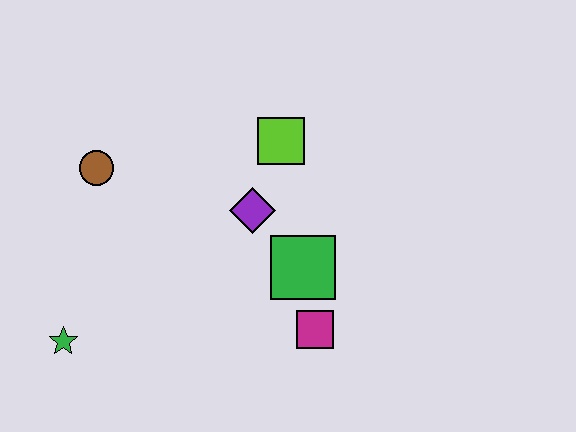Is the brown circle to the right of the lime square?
No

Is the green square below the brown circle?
Yes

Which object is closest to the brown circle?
The purple diamond is closest to the brown circle.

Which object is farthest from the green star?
The lime square is farthest from the green star.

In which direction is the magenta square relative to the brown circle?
The magenta square is to the right of the brown circle.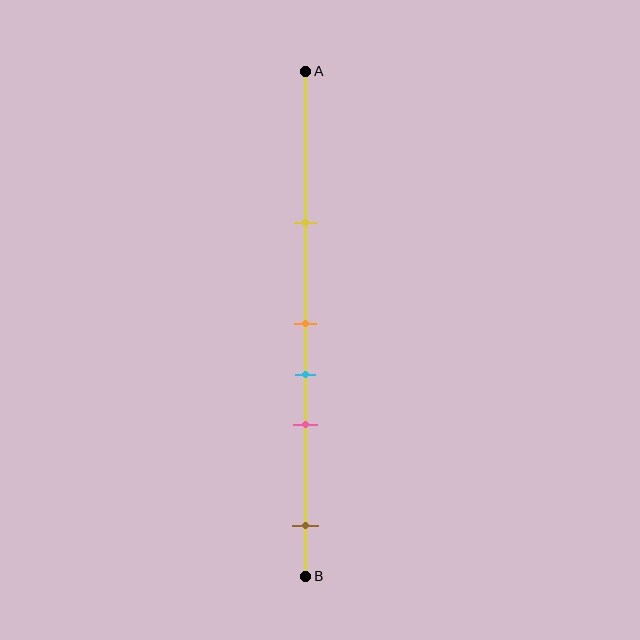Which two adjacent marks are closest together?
The orange and cyan marks are the closest adjacent pair.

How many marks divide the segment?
There are 5 marks dividing the segment.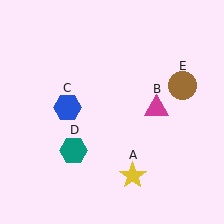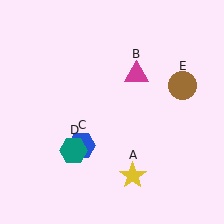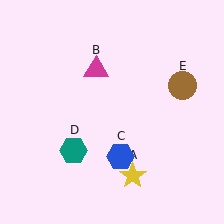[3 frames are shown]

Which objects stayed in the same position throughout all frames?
Yellow star (object A) and teal hexagon (object D) and brown circle (object E) remained stationary.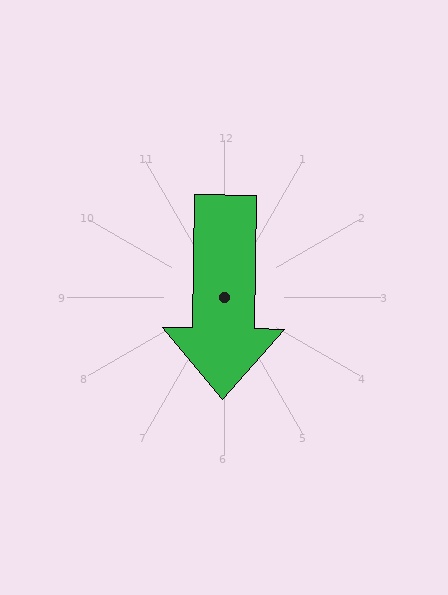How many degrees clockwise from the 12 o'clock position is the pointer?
Approximately 181 degrees.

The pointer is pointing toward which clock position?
Roughly 6 o'clock.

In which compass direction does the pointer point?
South.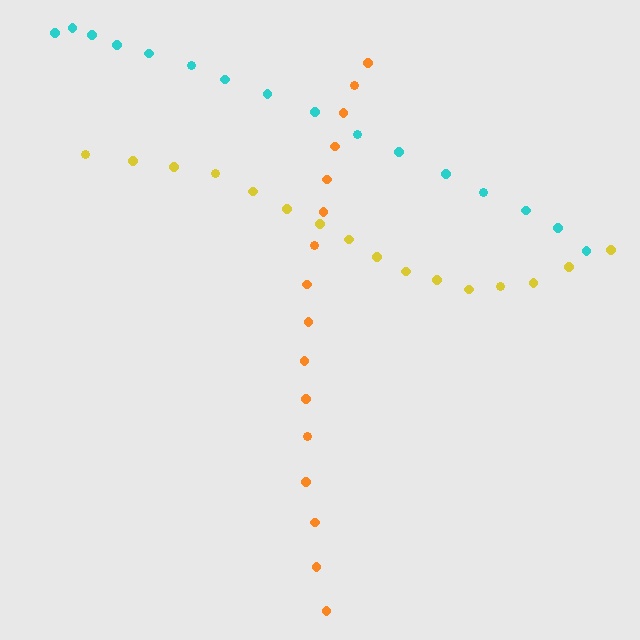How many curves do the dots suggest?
There are 3 distinct paths.